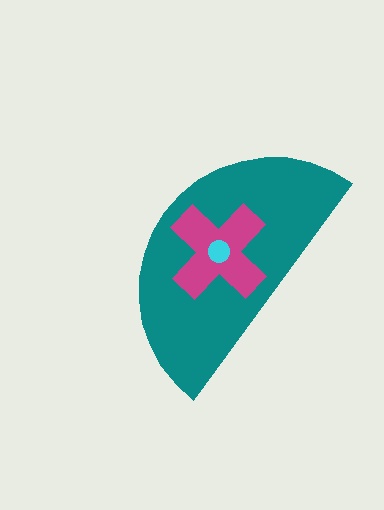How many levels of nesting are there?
3.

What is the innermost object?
The cyan circle.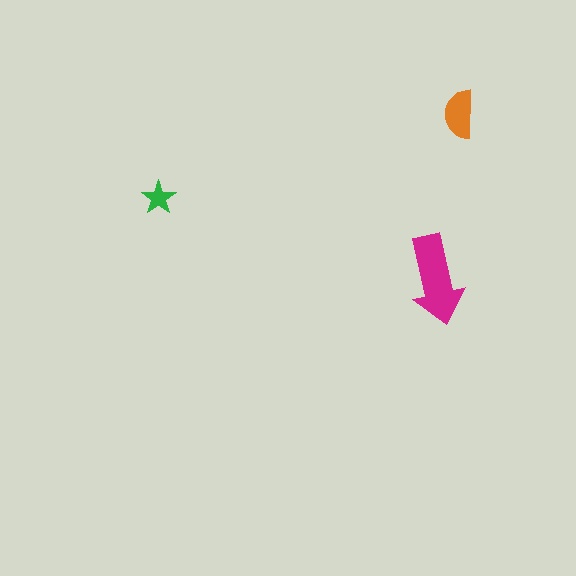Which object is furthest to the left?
The green star is leftmost.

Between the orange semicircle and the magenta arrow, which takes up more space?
The magenta arrow.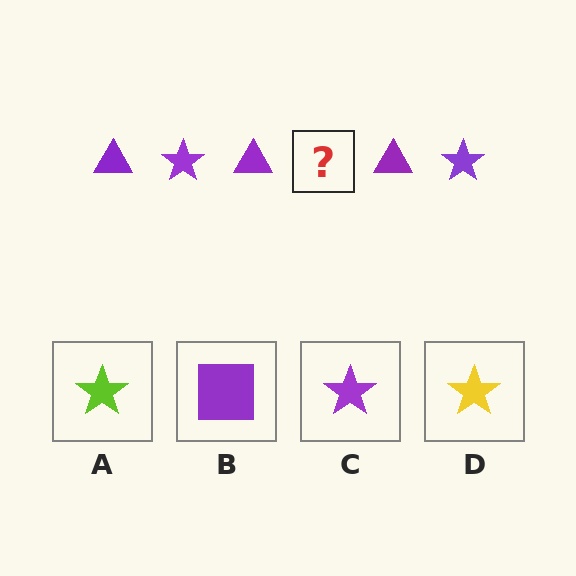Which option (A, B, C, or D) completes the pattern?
C.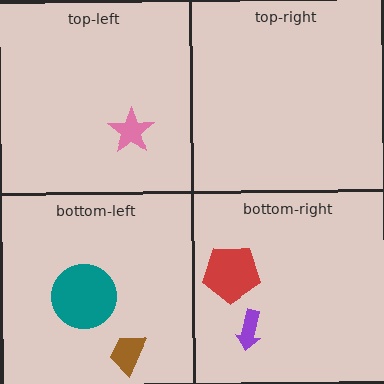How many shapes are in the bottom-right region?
2.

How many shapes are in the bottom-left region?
2.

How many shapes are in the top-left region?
1.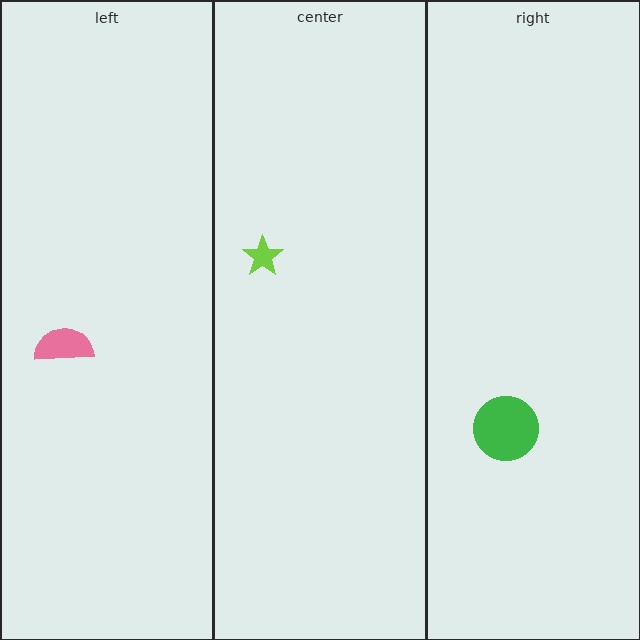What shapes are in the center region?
The lime star.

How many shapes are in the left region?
1.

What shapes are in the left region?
The pink semicircle.